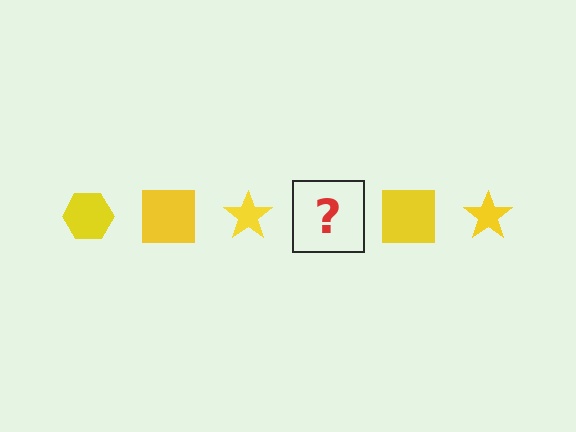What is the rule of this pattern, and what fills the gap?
The rule is that the pattern cycles through hexagon, square, star shapes in yellow. The gap should be filled with a yellow hexagon.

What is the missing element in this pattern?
The missing element is a yellow hexagon.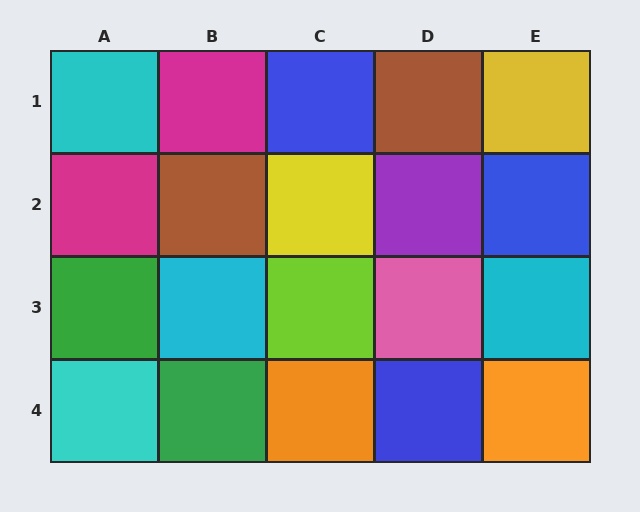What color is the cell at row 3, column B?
Cyan.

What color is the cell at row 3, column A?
Green.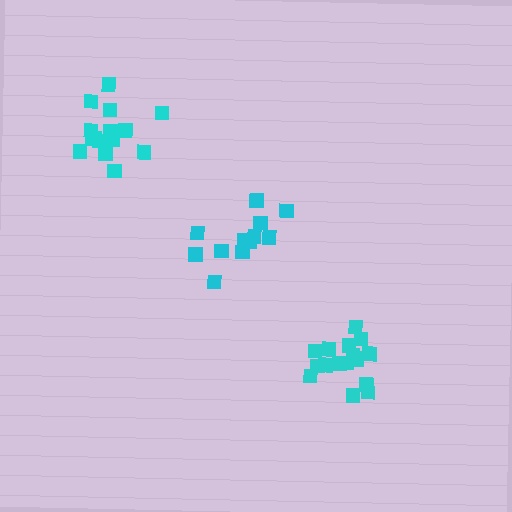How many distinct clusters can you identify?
There are 3 distinct clusters.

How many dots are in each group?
Group 1: 13 dots, Group 2: 17 dots, Group 3: 16 dots (46 total).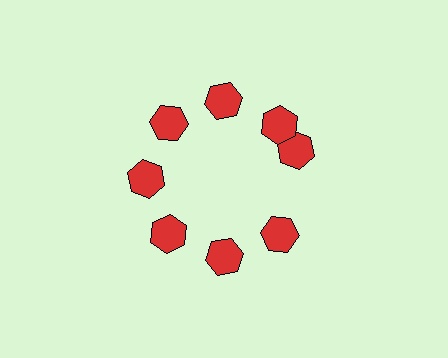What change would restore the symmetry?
The symmetry would be restored by rotating it back into even spacing with its neighbors so that all 8 hexagons sit at equal angles and equal distance from the center.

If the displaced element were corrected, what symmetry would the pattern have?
It would have 8-fold rotational symmetry — the pattern would map onto itself every 45 degrees.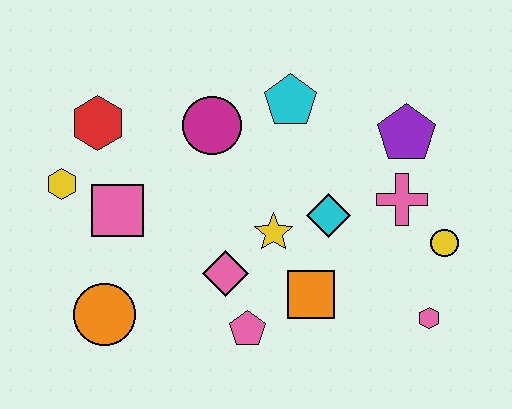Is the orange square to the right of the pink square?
Yes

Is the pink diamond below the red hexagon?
Yes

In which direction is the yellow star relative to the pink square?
The yellow star is to the right of the pink square.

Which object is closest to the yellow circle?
The pink cross is closest to the yellow circle.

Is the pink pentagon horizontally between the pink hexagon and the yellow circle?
No